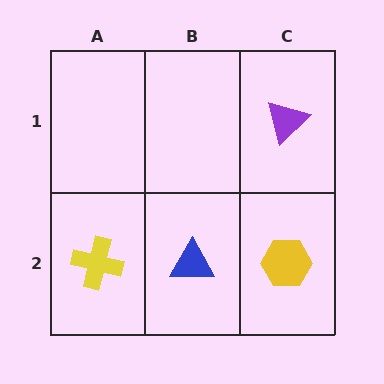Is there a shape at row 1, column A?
No, that cell is empty.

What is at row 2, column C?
A yellow hexagon.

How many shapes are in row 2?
3 shapes.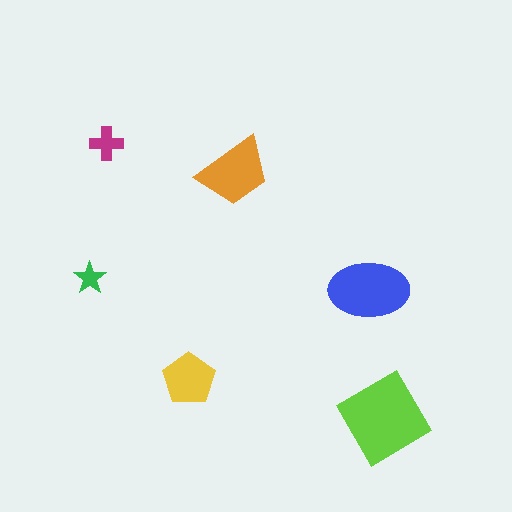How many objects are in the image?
There are 6 objects in the image.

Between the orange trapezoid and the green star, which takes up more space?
The orange trapezoid.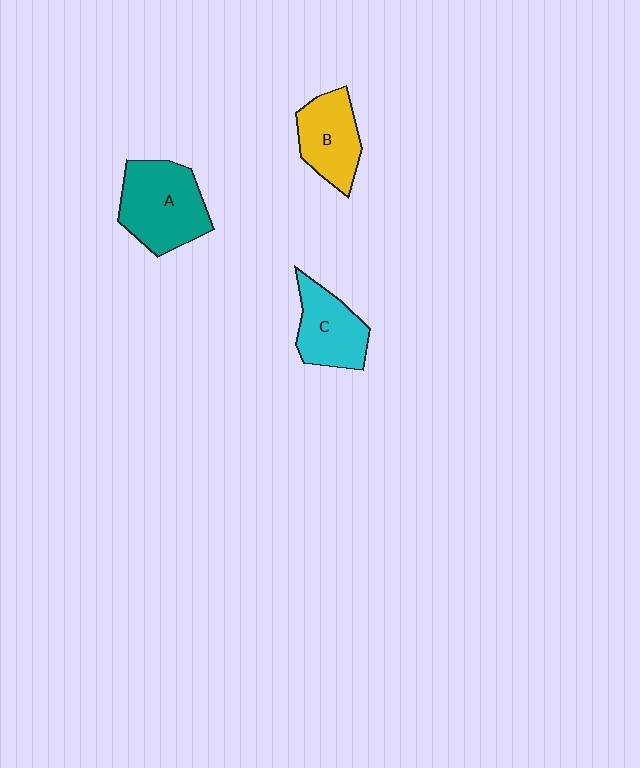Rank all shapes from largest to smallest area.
From largest to smallest: A (teal), C (cyan), B (yellow).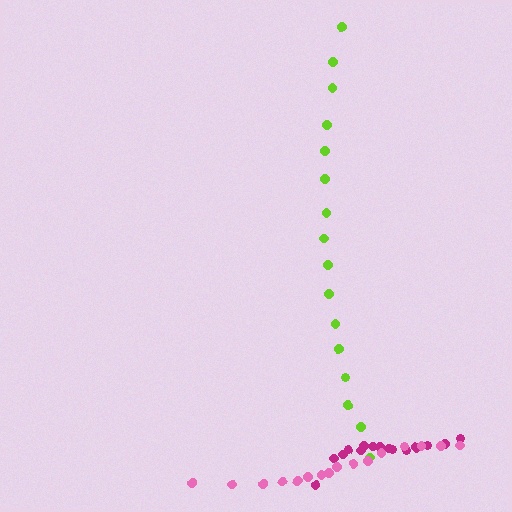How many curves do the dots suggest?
There are 3 distinct paths.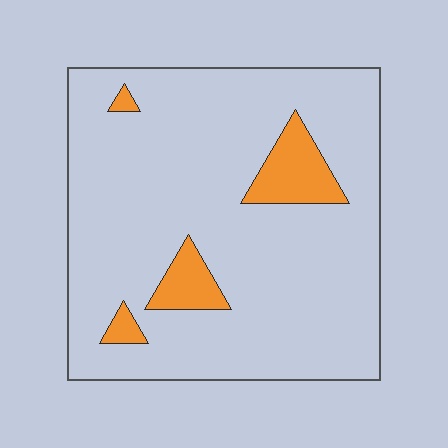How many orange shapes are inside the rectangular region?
4.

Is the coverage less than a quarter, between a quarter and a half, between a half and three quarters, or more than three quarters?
Less than a quarter.